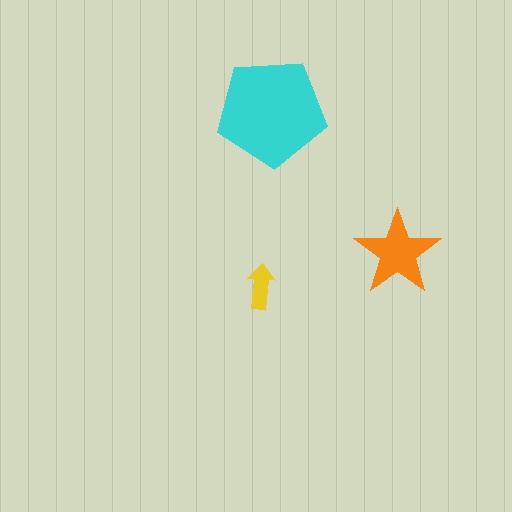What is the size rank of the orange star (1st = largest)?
2nd.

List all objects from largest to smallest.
The cyan pentagon, the orange star, the yellow arrow.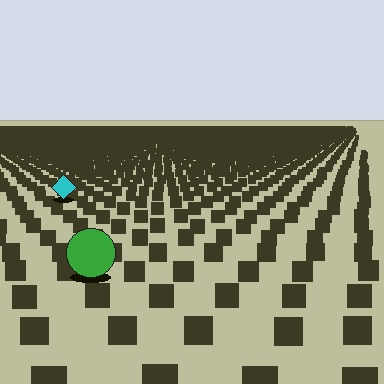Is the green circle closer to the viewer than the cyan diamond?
Yes. The green circle is closer — you can tell from the texture gradient: the ground texture is coarser near it.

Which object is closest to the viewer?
The green circle is closest. The texture marks near it are larger and more spread out.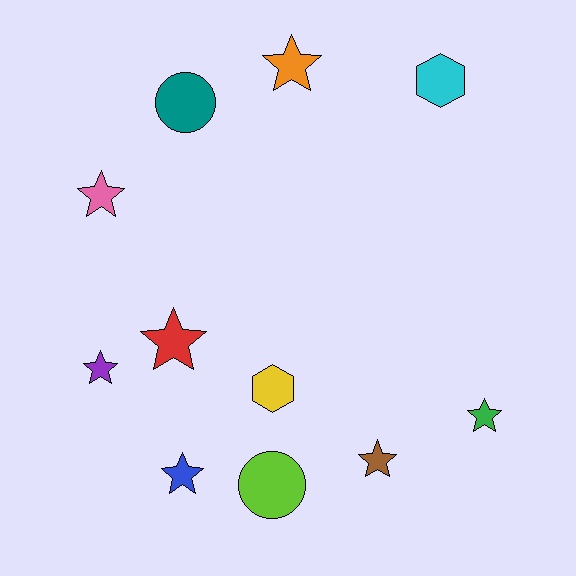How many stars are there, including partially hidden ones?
There are 7 stars.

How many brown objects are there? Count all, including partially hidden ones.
There is 1 brown object.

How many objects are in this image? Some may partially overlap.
There are 11 objects.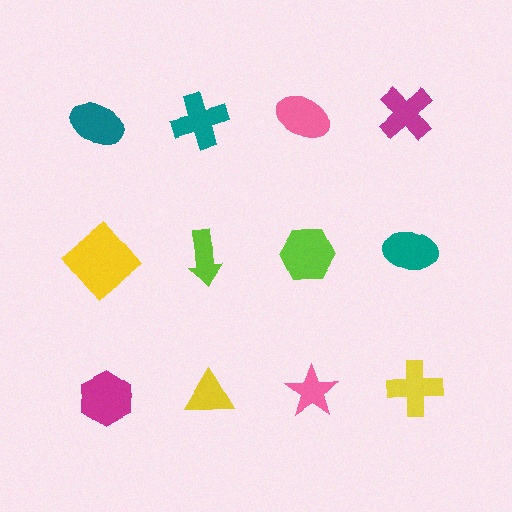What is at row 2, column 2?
A lime arrow.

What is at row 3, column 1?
A magenta hexagon.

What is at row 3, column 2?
A yellow triangle.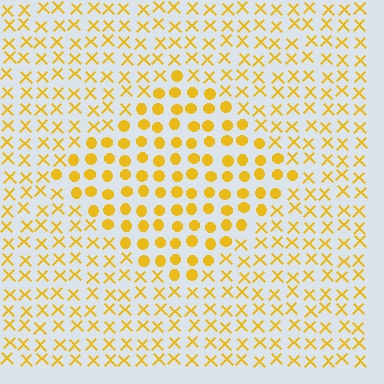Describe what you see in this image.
The image is filled with small yellow elements arranged in a uniform grid. A diamond-shaped region contains circles, while the surrounding area contains X marks. The boundary is defined purely by the change in element shape.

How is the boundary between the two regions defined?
The boundary is defined by a change in element shape: circles inside vs. X marks outside. All elements share the same color and spacing.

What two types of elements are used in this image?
The image uses circles inside the diamond region and X marks outside it.